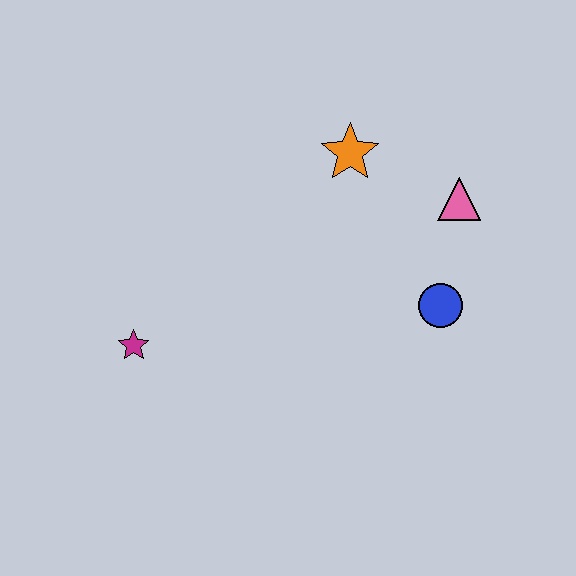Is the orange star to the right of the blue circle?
No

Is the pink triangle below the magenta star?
No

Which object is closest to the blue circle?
The pink triangle is closest to the blue circle.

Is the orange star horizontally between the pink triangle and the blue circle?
No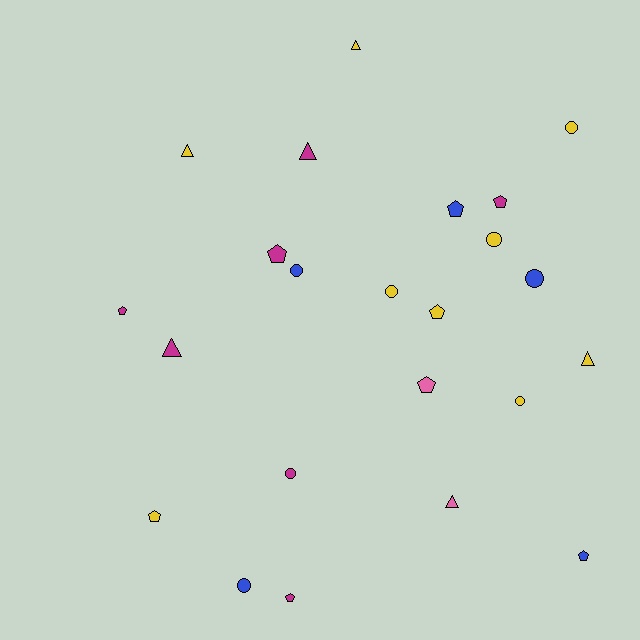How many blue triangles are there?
There are no blue triangles.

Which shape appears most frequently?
Pentagon, with 9 objects.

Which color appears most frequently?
Yellow, with 9 objects.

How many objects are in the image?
There are 23 objects.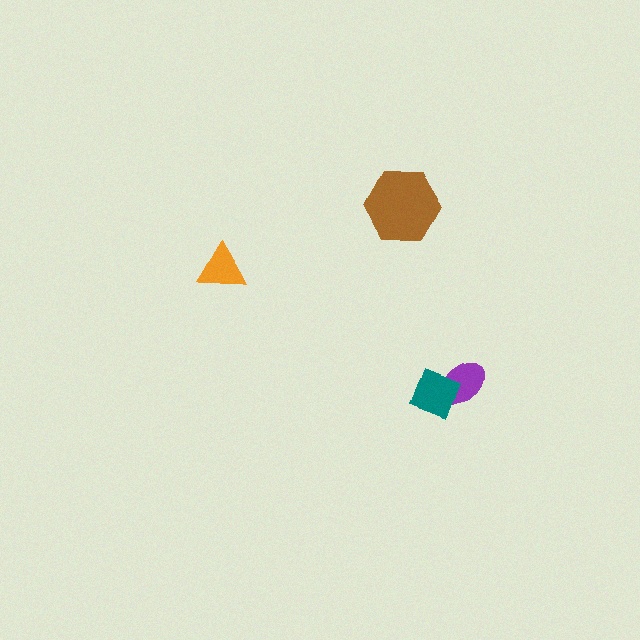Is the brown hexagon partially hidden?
No, no other shape covers it.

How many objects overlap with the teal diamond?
1 object overlaps with the teal diamond.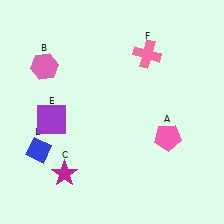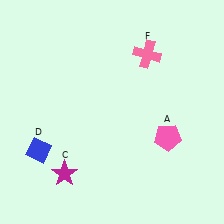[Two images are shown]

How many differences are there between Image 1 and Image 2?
There are 2 differences between the two images.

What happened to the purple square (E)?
The purple square (E) was removed in Image 2. It was in the bottom-left area of Image 1.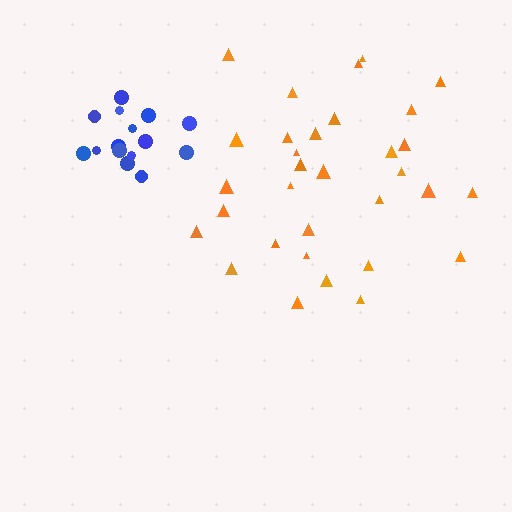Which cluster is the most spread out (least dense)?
Orange.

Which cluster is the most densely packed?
Blue.